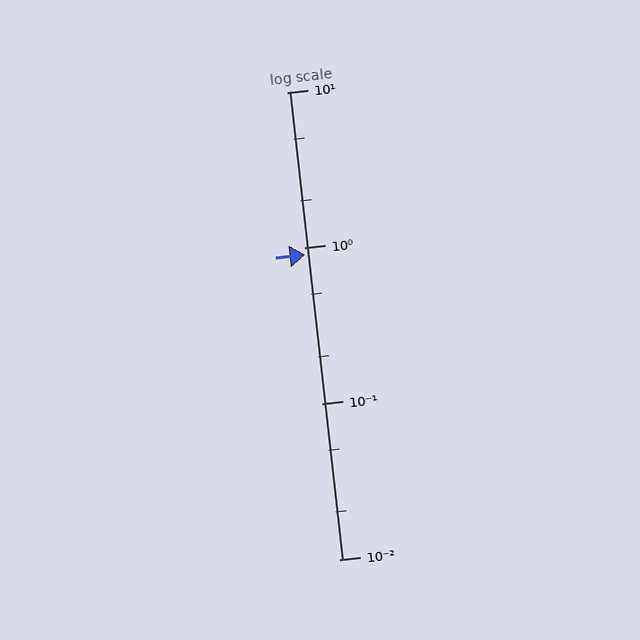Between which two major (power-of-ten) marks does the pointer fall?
The pointer is between 0.1 and 1.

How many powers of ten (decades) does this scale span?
The scale spans 3 decades, from 0.01 to 10.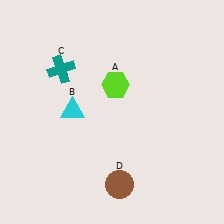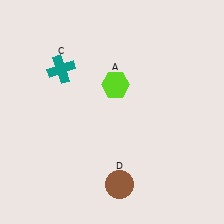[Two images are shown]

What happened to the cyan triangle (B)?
The cyan triangle (B) was removed in Image 2. It was in the top-left area of Image 1.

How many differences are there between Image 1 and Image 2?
There is 1 difference between the two images.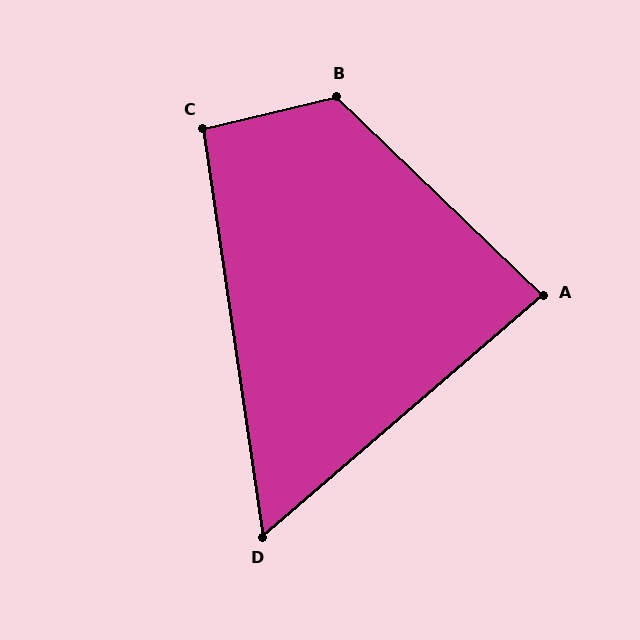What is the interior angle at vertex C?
Approximately 95 degrees (obtuse).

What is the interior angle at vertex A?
Approximately 85 degrees (acute).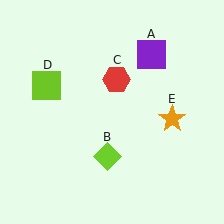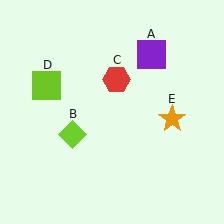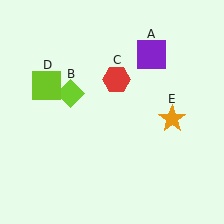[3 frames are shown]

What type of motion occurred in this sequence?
The lime diamond (object B) rotated clockwise around the center of the scene.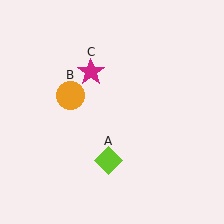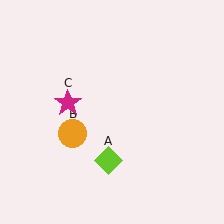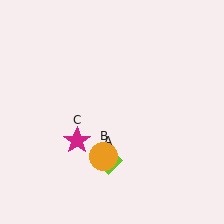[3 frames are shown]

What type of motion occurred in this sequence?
The orange circle (object B), magenta star (object C) rotated counterclockwise around the center of the scene.